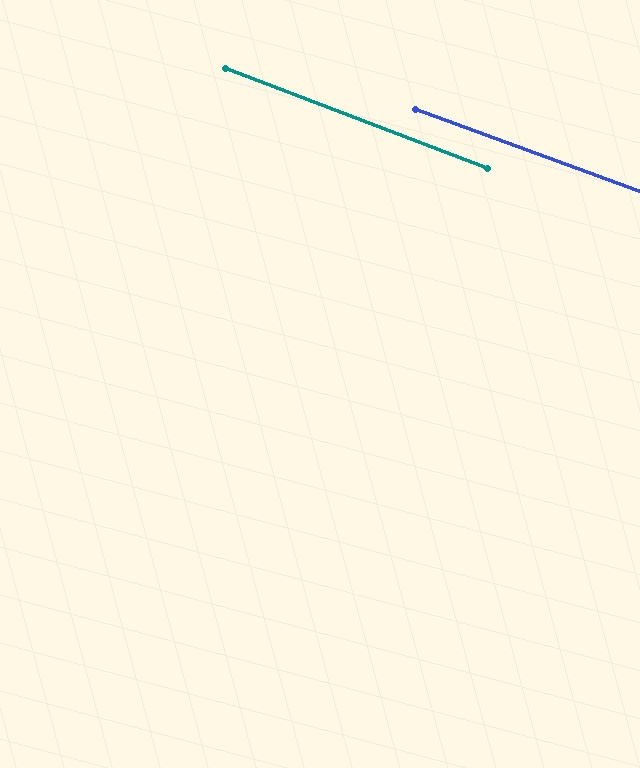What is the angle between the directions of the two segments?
Approximately 1 degree.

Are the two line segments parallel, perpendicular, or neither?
Parallel — their directions differ by only 0.9°.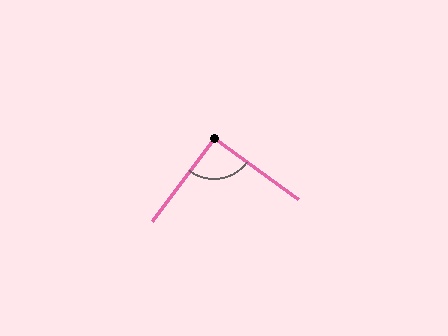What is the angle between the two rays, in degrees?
Approximately 90 degrees.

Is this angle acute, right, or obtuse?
It is approximately a right angle.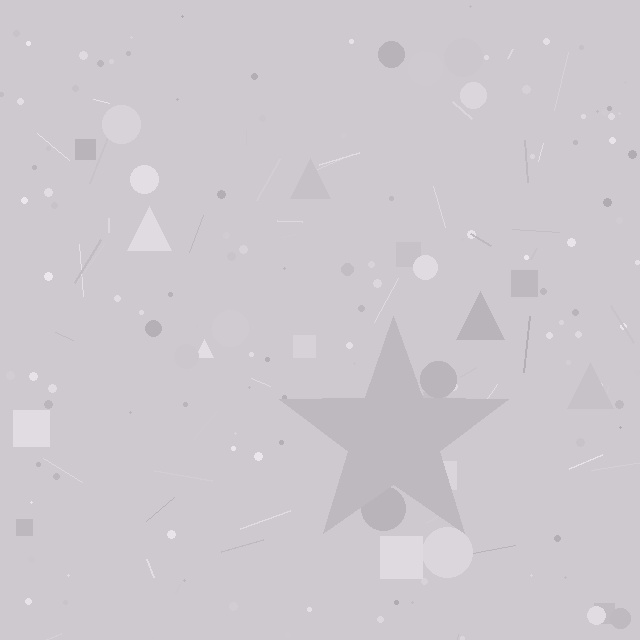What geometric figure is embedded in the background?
A star is embedded in the background.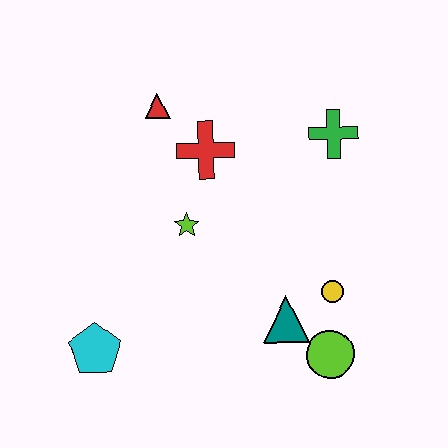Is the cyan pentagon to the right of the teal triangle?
No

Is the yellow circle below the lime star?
Yes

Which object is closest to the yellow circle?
The teal triangle is closest to the yellow circle.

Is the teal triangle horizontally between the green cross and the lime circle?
No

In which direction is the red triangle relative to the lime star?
The red triangle is above the lime star.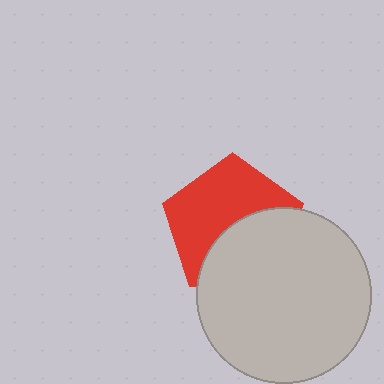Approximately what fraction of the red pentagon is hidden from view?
Roughly 44% of the red pentagon is hidden behind the light gray circle.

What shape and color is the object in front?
The object in front is a light gray circle.